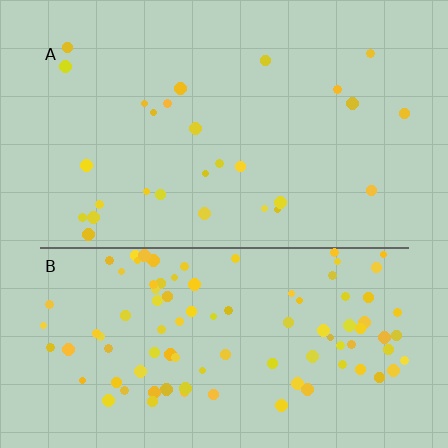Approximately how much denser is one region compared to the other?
Approximately 3.6× — region B over region A.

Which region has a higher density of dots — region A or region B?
B (the bottom).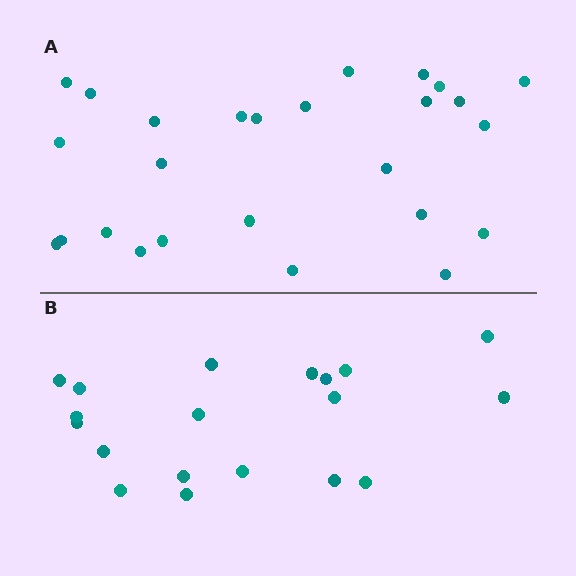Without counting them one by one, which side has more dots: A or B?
Region A (the top region) has more dots.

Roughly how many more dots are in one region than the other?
Region A has roughly 8 or so more dots than region B.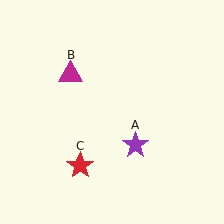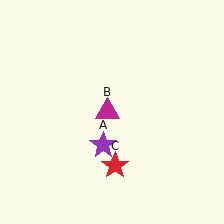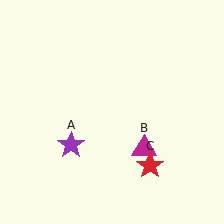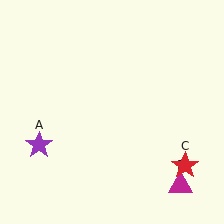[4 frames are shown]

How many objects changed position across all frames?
3 objects changed position: purple star (object A), magenta triangle (object B), red star (object C).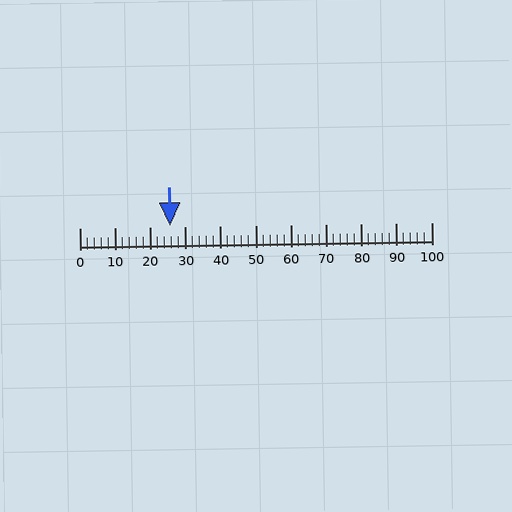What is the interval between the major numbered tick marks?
The major tick marks are spaced 10 units apart.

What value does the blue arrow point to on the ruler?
The blue arrow points to approximately 26.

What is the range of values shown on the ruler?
The ruler shows values from 0 to 100.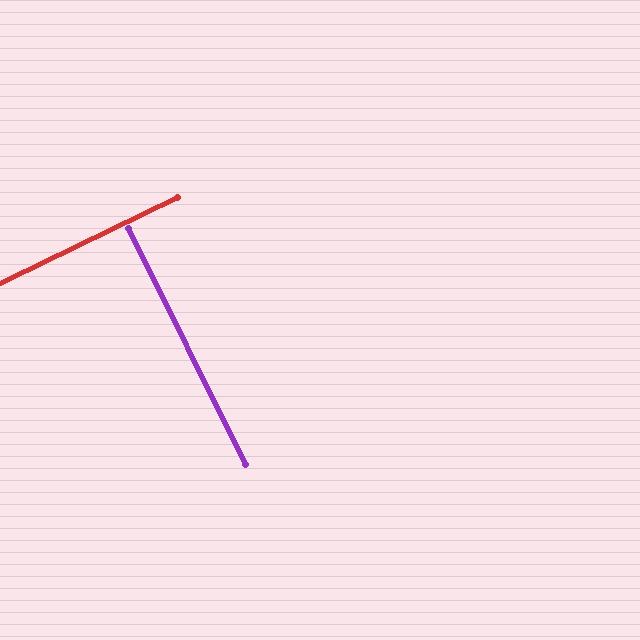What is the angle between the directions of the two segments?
Approximately 89 degrees.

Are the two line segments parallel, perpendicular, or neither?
Perpendicular — they meet at approximately 89°.